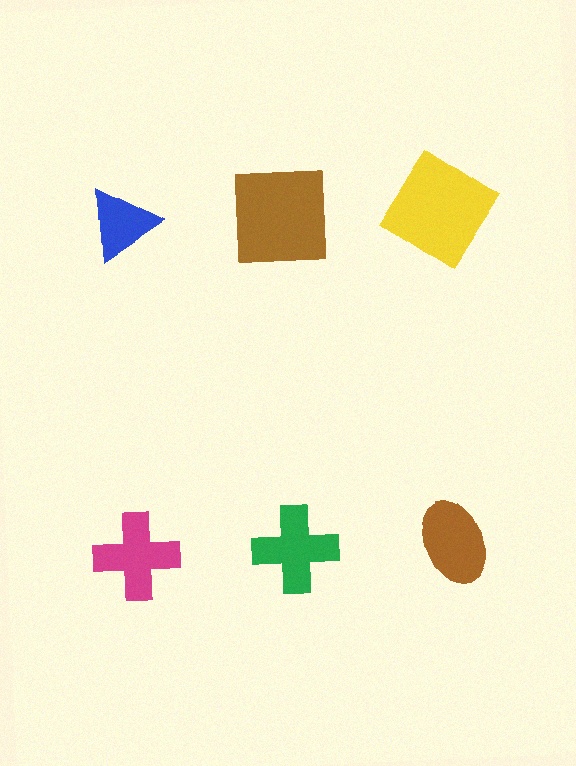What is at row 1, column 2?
A brown square.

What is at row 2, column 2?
A green cross.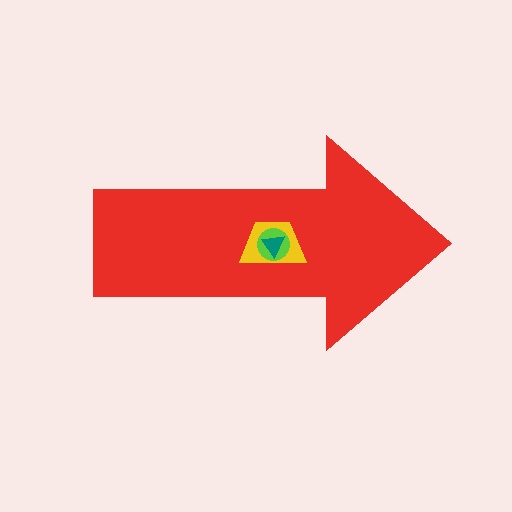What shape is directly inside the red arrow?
The yellow trapezoid.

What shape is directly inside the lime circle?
The teal triangle.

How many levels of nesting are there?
4.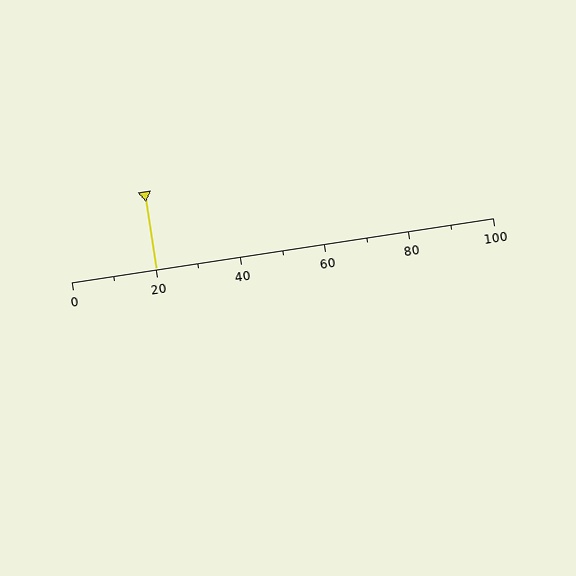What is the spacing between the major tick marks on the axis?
The major ticks are spaced 20 apart.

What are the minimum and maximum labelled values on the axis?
The axis runs from 0 to 100.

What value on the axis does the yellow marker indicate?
The marker indicates approximately 20.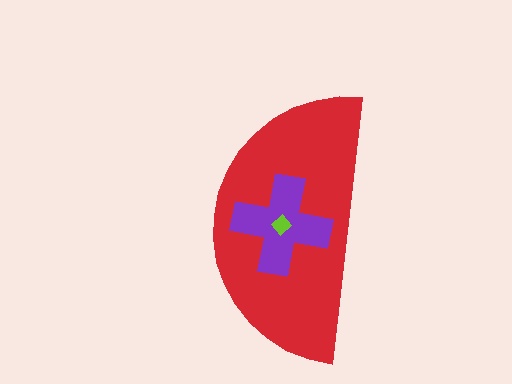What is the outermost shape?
The red semicircle.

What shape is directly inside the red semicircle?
The purple cross.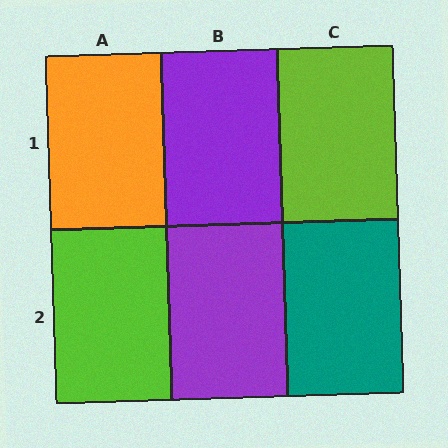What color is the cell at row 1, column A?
Orange.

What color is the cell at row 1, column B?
Purple.